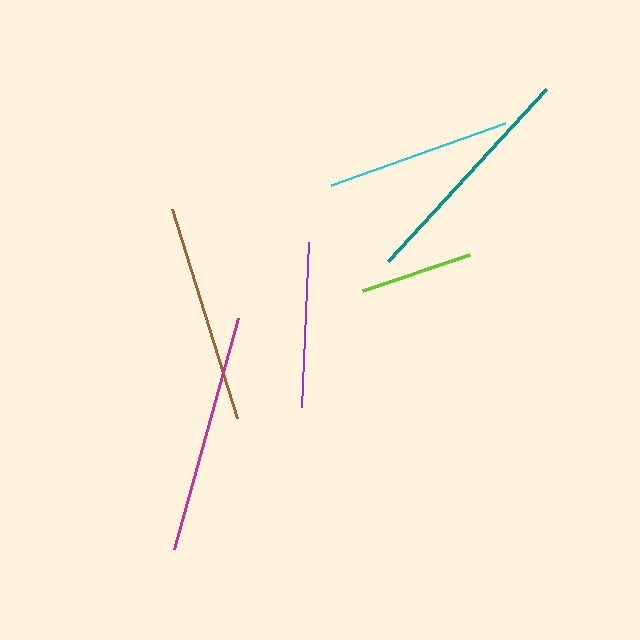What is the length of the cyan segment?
The cyan segment is approximately 185 pixels long.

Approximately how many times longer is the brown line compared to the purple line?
The brown line is approximately 1.3 times the length of the purple line.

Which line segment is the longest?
The magenta line is the longest at approximately 239 pixels.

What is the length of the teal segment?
The teal segment is approximately 233 pixels long.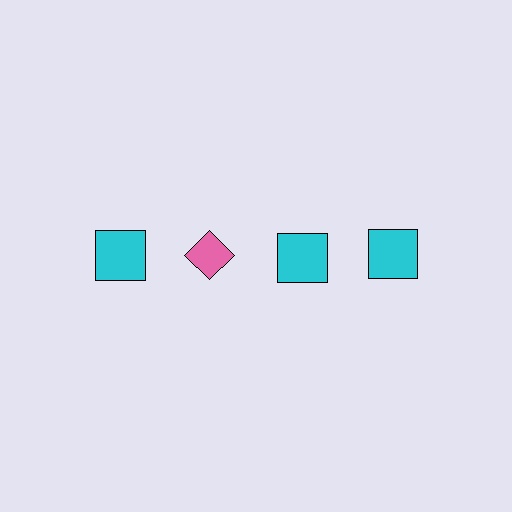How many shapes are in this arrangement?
There are 4 shapes arranged in a grid pattern.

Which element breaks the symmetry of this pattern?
The pink diamond in the top row, second from left column breaks the symmetry. All other shapes are cyan squares.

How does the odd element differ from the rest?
It differs in both color (pink instead of cyan) and shape (diamond instead of square).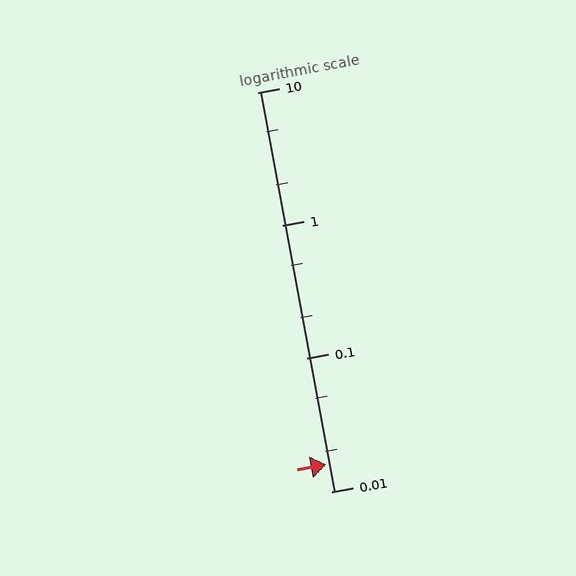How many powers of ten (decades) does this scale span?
The scale spans 3 decades, from 0.01 to 10.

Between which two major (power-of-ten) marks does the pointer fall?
The pointer is between 0.01 and 0.1.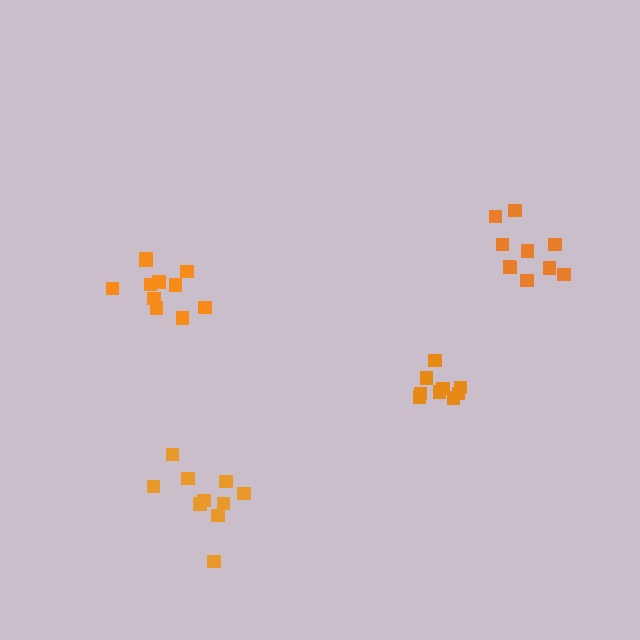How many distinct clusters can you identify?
There are 4 distinct clusters.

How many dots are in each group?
Group 1: 9 dots, Group 2: 11 dots, Group 3: 10 dots, Group 4: 10 dots (40 total).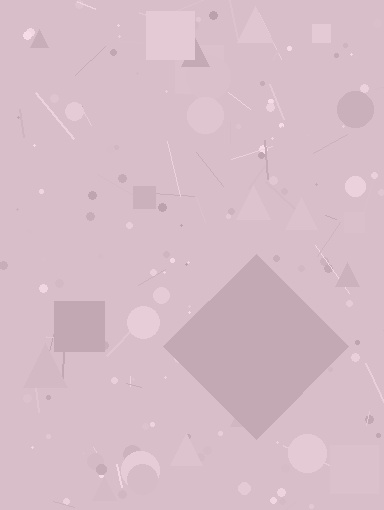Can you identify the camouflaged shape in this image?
The camouflaged shape is a diamond.